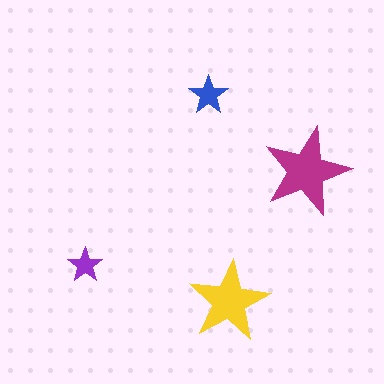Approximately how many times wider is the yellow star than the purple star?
About 2.5 times wider.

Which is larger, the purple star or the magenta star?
The magenta one.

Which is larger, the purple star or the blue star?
The blue one.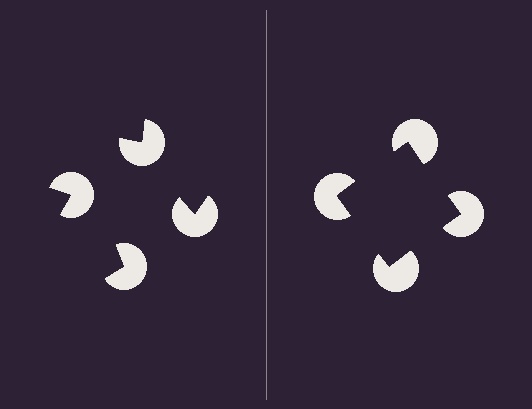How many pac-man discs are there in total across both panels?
8 — 4 on each side.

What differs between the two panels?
The pac-man discs are positioned identically on both sides; only the wedge orientations differ. On the right they align to a square; on the left they are misaligned.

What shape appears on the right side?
An illusory square.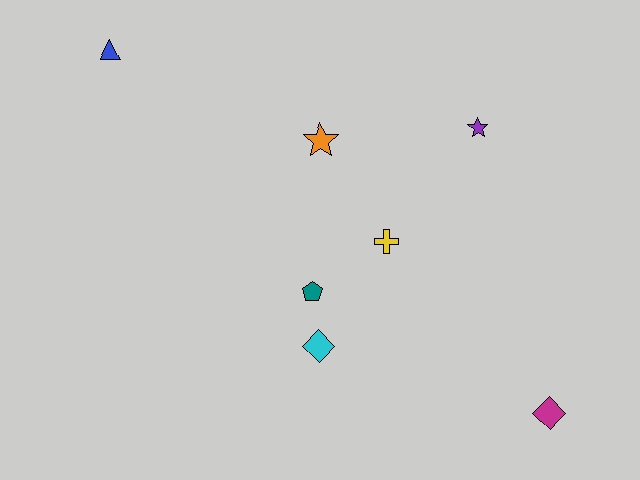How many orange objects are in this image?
There is 1 orange object.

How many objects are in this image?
There are 7 objects.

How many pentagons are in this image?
There is 1 pentagon.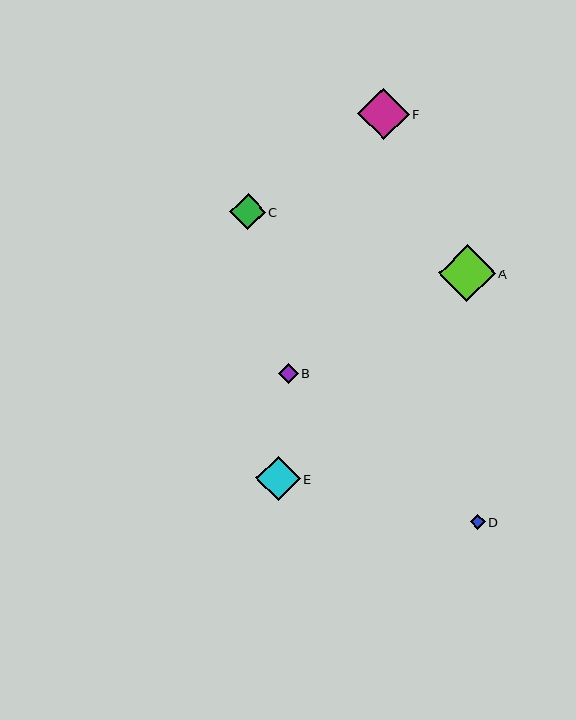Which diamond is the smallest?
Diamond D is the smallest with a size of approximately 15 pixels.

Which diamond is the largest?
Diamond A is the largest with a size of approximately 57 pixels.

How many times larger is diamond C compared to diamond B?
Diamond C is approximately 1.8 times the size of diamond B.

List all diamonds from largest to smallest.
From largest to smallest: A, F, E, C, B, D.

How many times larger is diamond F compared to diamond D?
Diamond F is approximately 3.3 times the size of diamond D.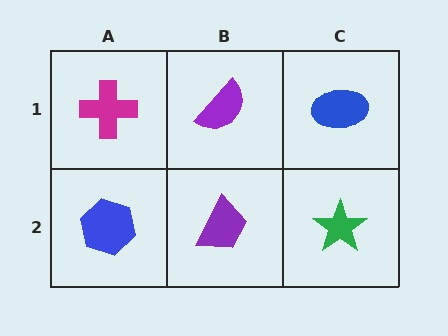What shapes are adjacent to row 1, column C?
A green star (row 2, column C), a purple semicircle (row 1, column B).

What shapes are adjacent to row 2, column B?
A purple semicircle (row 1, column B), a blue hexagon (row 2, column A), a green star (row 2, column C).